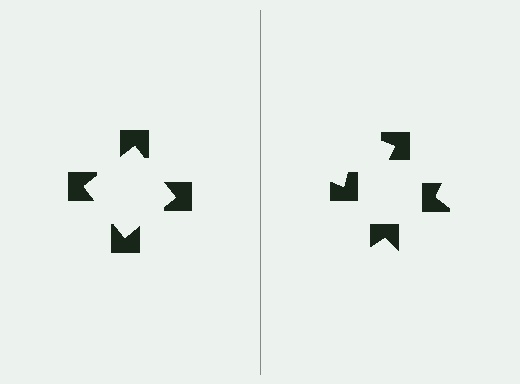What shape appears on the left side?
An illusory square.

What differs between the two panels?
The notched squares are positioned identically on both sides; only the wedge orientations differ. On the left they align to a square; on the right they are misaligned.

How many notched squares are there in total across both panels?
8 — 4 on each side.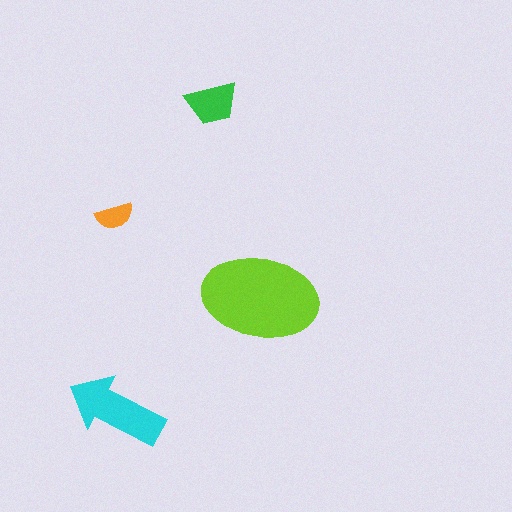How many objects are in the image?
There are 4 objects in the image.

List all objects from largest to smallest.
The lime ellipse, the cyan arrow, the green trapezoid, the orange semicircle.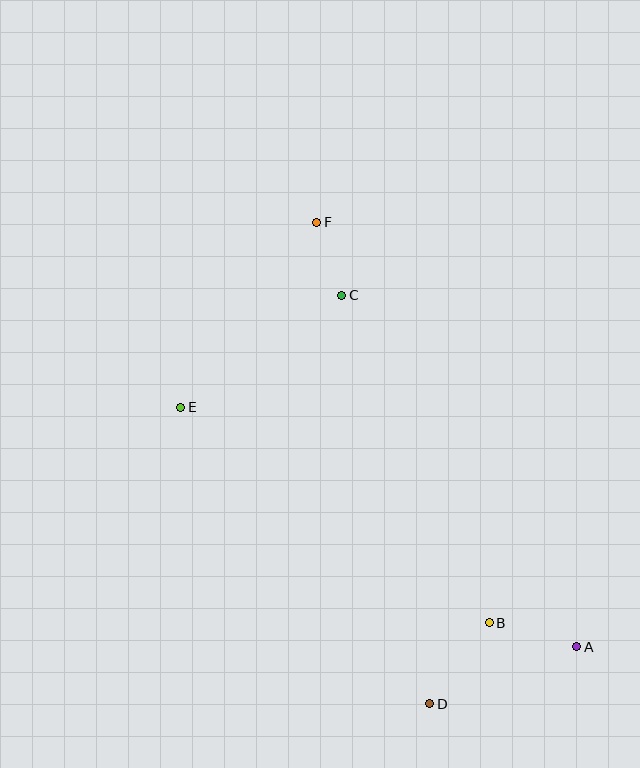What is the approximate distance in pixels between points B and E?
The distance between B and E is approximately 377 pixels.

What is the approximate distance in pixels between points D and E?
The distance between D and E is approximately 387 pixels.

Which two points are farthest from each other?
Points A and F are farthest from each other.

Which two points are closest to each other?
Points C and F are closest to each other.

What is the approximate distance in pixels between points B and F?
The distance between B and F is approximately 436 pixels.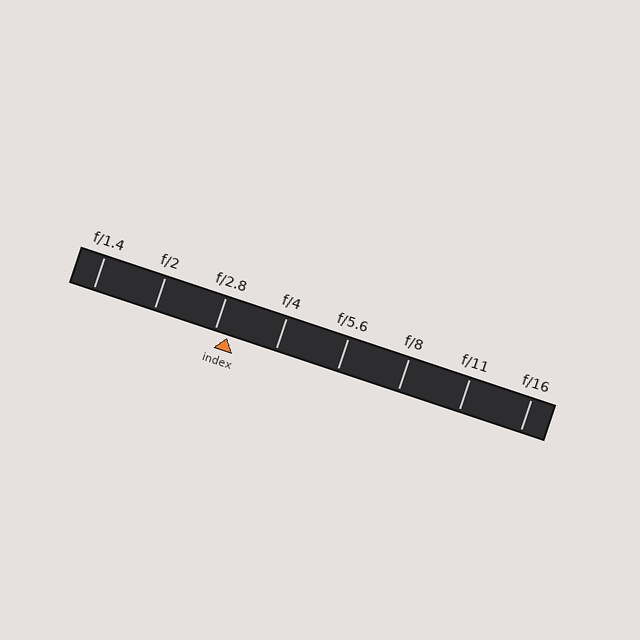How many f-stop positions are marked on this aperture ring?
There are 8 f-stop positions marked.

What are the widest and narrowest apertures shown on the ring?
The widest aperture shown is f/1.4 and the narrowest is f/16.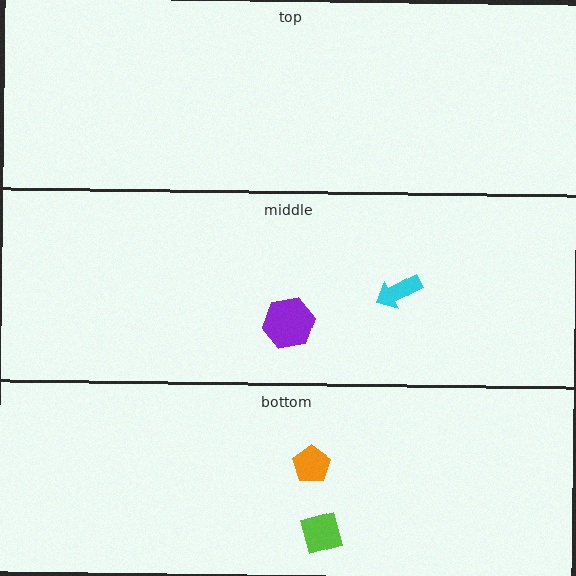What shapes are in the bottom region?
The lime diamond, the orange pentagon.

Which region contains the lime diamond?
The bottom region.